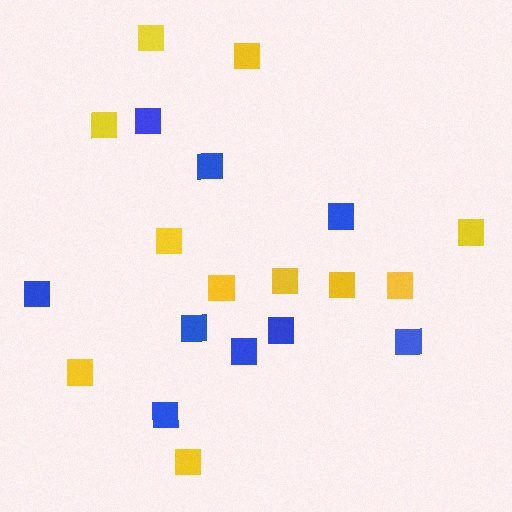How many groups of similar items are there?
There are 2 groups: one group of yellow squares (11) and one group of blue squares (9).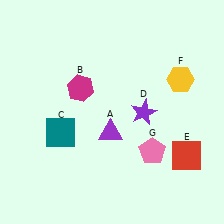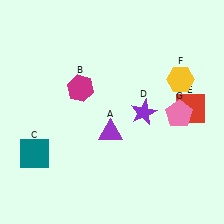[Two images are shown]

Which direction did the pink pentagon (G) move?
The pink pentagon (G) moved up.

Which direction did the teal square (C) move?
The teal square (C) moved left.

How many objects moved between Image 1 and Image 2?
3 objects moved between the two images.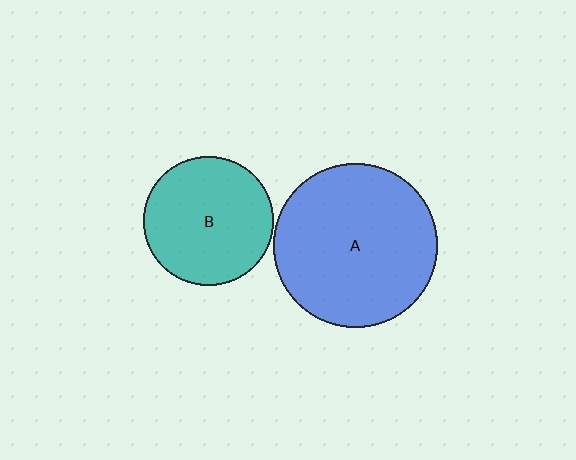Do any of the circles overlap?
No, none of the circles overlap.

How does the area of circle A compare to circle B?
Approximately 1.6 times.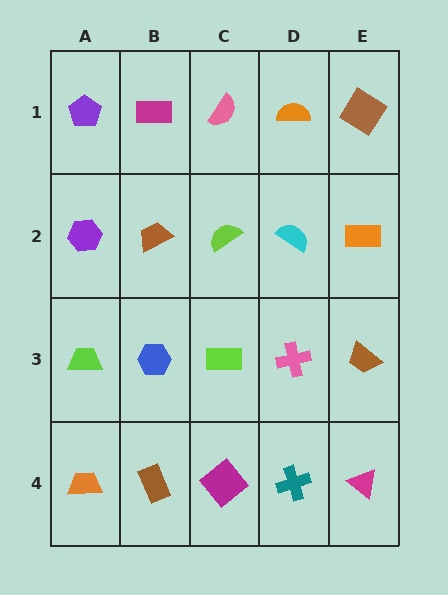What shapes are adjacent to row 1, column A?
A purple hexagon (row 2, column A), a magenta rectangle (row 1, column B).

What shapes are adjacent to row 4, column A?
A lime trapezoid (row 3, column A), a brown rectangle (row 4, column B).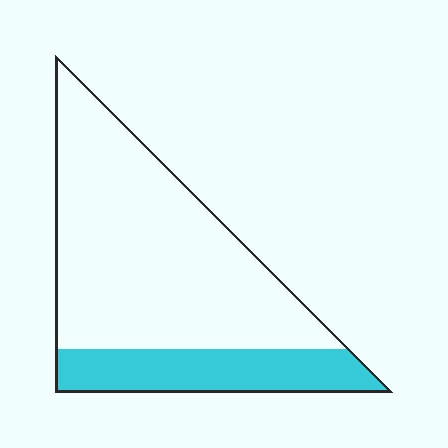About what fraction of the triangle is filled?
About one quarter (1/4).